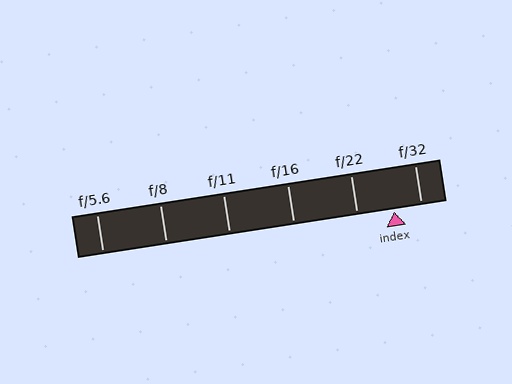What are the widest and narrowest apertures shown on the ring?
The widest aperture shown is f/5.6 and the narrowest is f/32.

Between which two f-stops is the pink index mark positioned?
The index mark is between f/22 and f/32.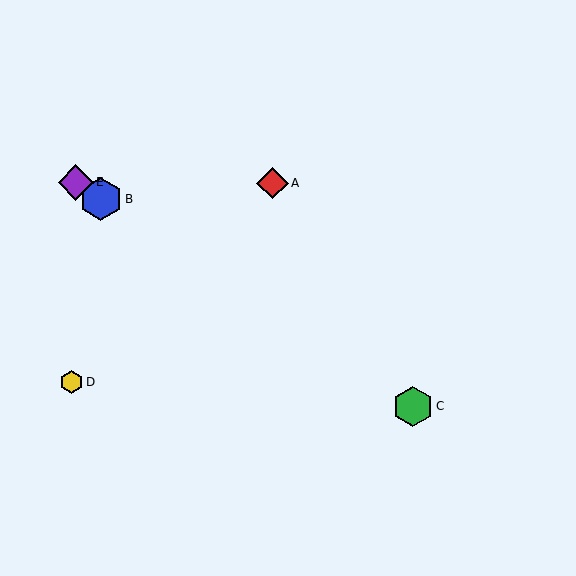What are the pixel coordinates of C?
Object C is at (413, 406).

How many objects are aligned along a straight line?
3 objects (B, C, E) are aligned along a straight line.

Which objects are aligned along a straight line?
Objects B, C, E are aligned along a straight line.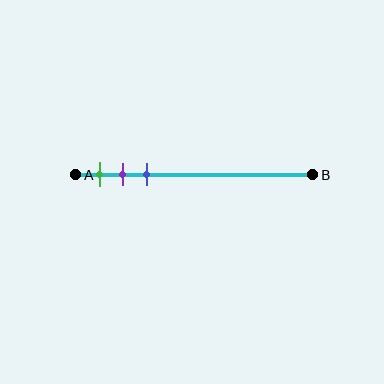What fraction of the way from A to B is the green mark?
The green mark is approximately 10% (0.1) of the way from A to B.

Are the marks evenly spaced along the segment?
Yes, the marks are approximately evenly spaced.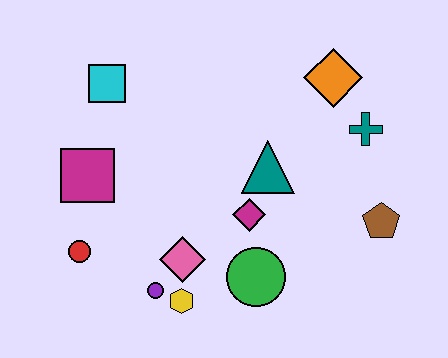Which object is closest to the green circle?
The magenta diamond is closest to the green circle.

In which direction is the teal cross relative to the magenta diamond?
The teal cross is to the right of the magenta diamond.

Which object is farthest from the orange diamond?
The red circle is farthest from the orange diamond.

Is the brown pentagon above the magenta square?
No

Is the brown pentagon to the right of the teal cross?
Yes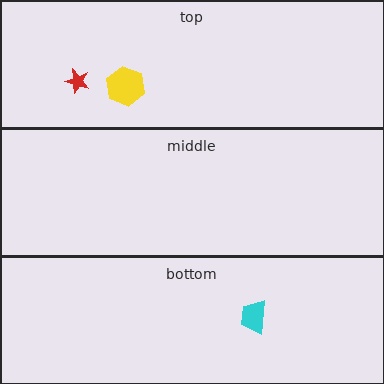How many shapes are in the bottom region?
1.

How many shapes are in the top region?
2.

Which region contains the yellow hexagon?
The top region.